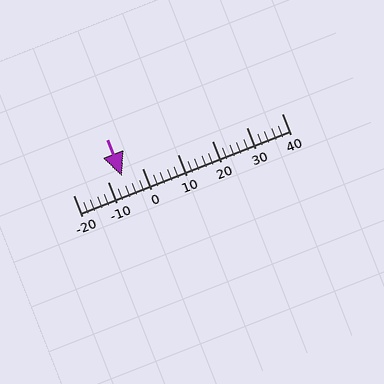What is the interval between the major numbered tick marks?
The major tick marks are spaced 10 units apart.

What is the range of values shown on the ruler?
The ruler shows values from -20 to 40.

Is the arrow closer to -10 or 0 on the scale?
The arrow is closer to -10.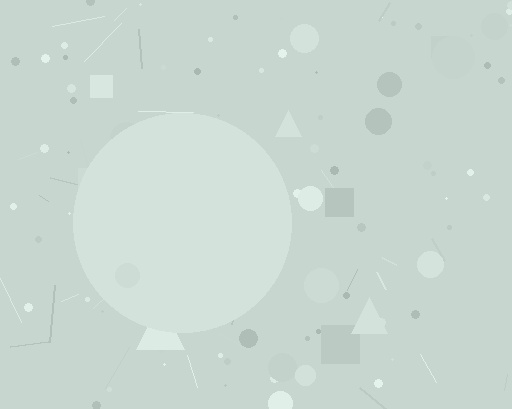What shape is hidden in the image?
A circle is hidden in the image.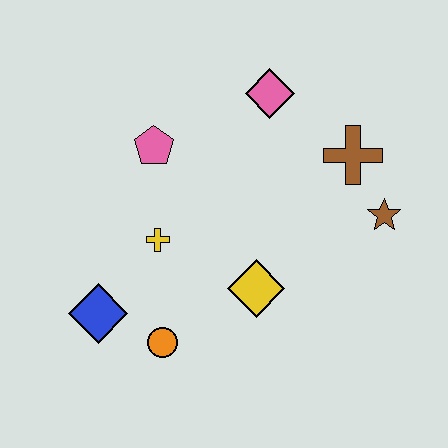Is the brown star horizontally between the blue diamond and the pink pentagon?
No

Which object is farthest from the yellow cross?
The brown star is farthest from the yellow cross.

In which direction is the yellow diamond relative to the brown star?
The yellow diamond is to the left of the brown star.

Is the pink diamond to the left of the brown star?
Yes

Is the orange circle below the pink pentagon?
Yes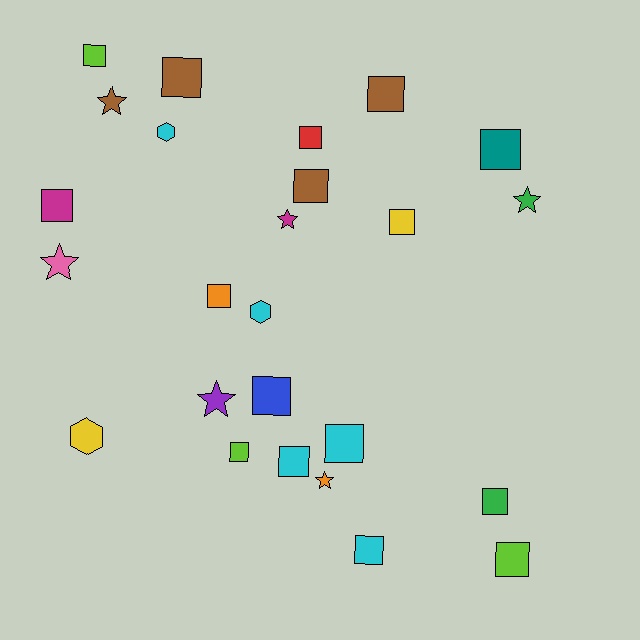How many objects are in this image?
There are 25 objects.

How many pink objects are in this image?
There is 1 pink object.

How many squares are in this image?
There are 16 squares.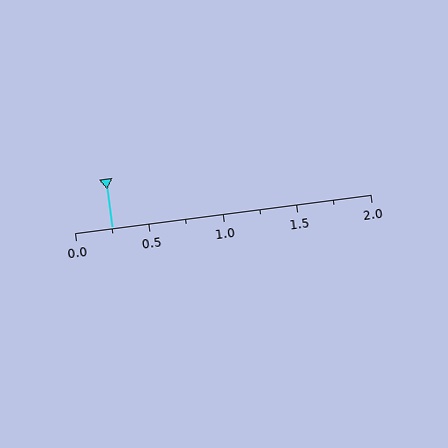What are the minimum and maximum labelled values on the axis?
The axis runs from 0.0 to 2.0.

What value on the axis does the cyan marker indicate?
The marker indicates approximately 0.25.